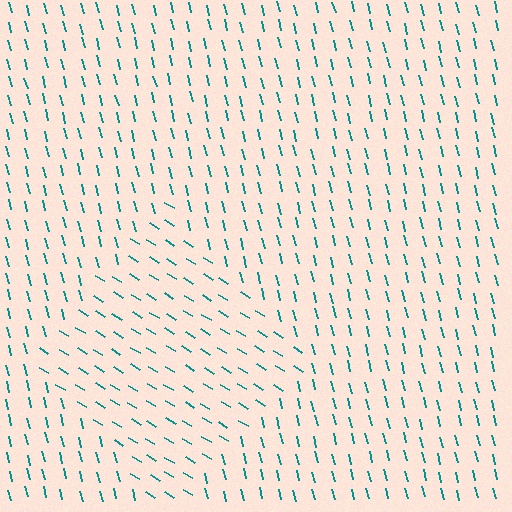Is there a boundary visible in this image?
Yes, there is a texture boundary formed by a change in line orientation.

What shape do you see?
I see a diamond.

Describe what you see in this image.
The image is filled with small teal line segments. A diamond region in the image has lines oriented differently from the surrounding lines, creating a visible texture boundary.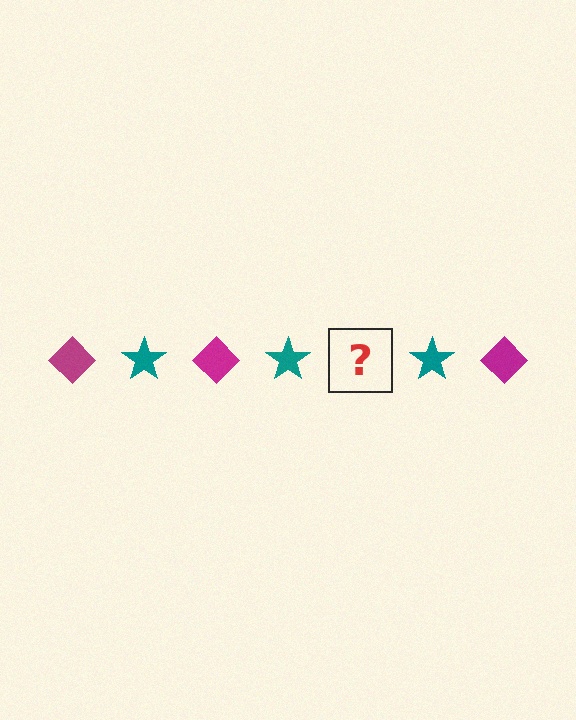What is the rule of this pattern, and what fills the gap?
The rule is that the pattern alternates between magenta diamond and teal star. The gap should be filled with a magenta diamond.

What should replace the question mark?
The question mark should be replaced with a magenta diamond.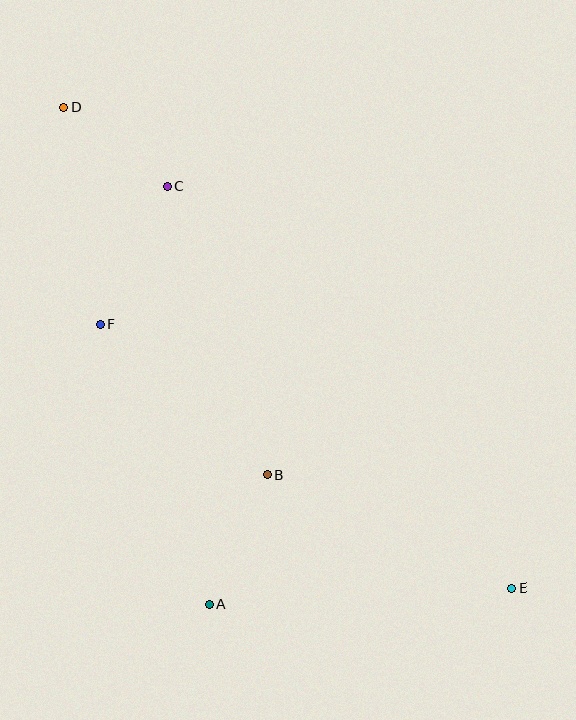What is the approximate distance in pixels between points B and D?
The distance between B and D is approximately 420 pixels.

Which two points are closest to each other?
Points C and D are closest to each other.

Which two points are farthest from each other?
Points D and E are farthest from each other.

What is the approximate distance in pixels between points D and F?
The distance between D and F is approximately 219 pixels.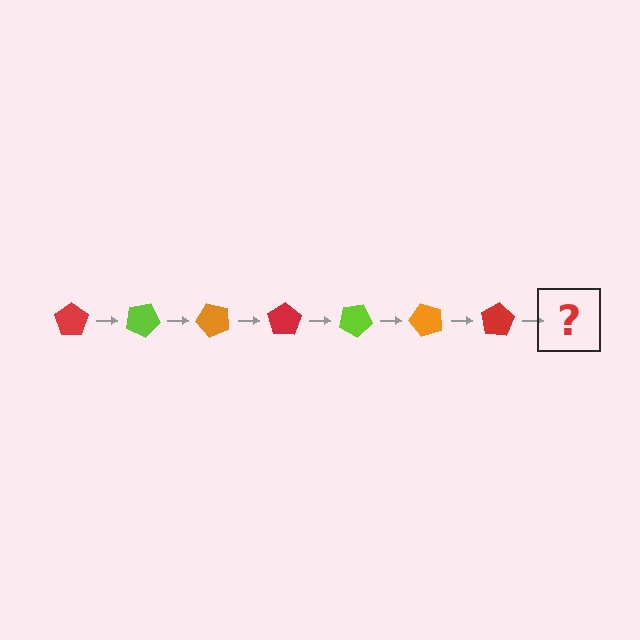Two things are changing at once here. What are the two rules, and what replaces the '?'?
The two rules are that it rotates 25 degrees each step and the color cycles through red, lime, and orange. The '?' should be a lime pentagon, rotated 175 degrees from the start.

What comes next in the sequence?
The next element should be a lime pentagon, rotated 175 degrees from the start.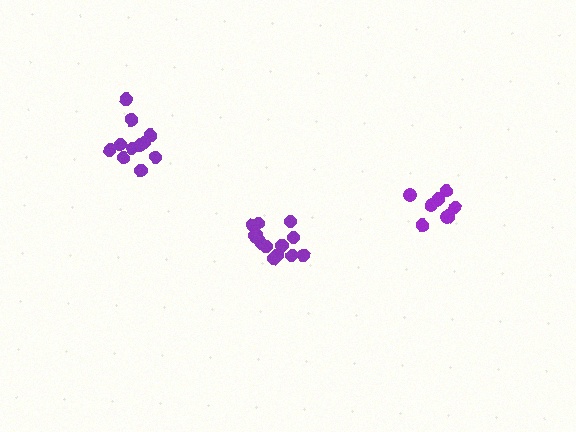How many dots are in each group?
Group 1: 11 dots, Group 2: 14 dots, Group 3: 8 dots (33 total).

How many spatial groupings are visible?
There are 3 spatial groupings.